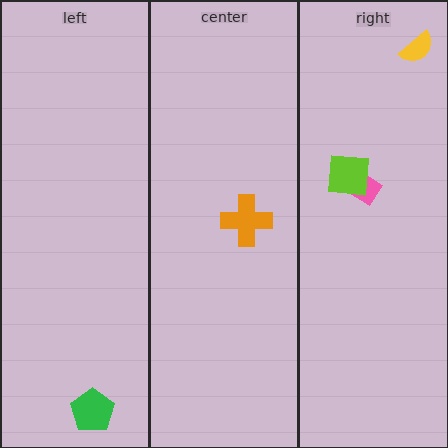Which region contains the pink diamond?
The right region.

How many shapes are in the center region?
1.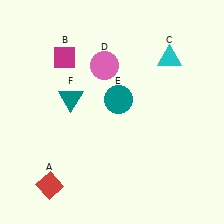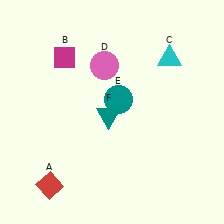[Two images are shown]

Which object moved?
The teal triangle (F) moved right.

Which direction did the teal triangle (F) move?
The teal triangle (F) moved right.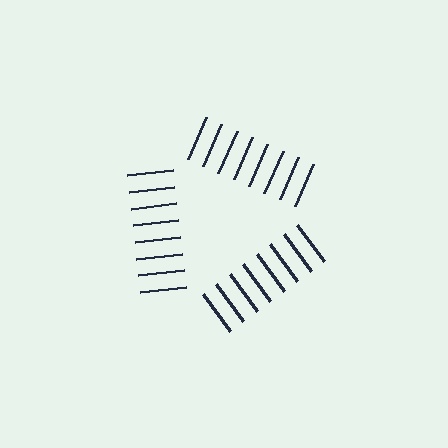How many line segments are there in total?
24 — 8 along each of the 3 edges.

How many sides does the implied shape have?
3 sides — the line-ends trace a triangle.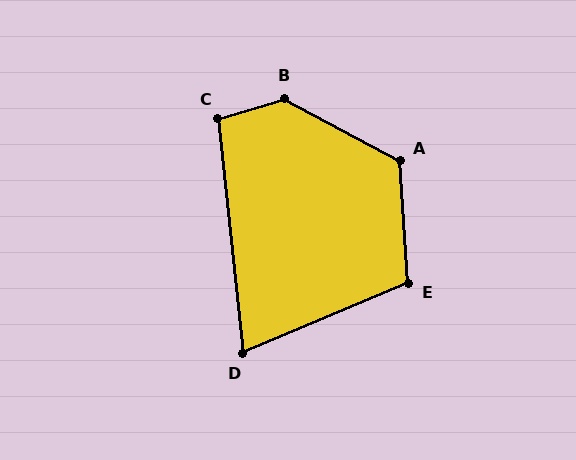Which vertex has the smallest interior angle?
D, at approximately 73 degrees.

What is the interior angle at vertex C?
Approximately 101 degrees (obtuse).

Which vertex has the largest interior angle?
B, at approximately 135 degrees.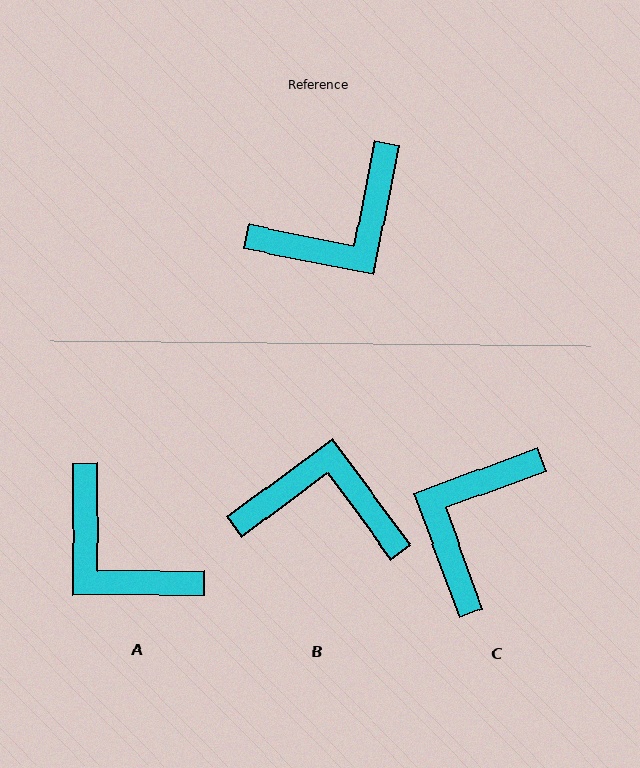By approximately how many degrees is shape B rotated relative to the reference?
Approximately 138 degrees counter-clockwise.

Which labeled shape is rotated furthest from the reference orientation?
C, about 149 degrees away.